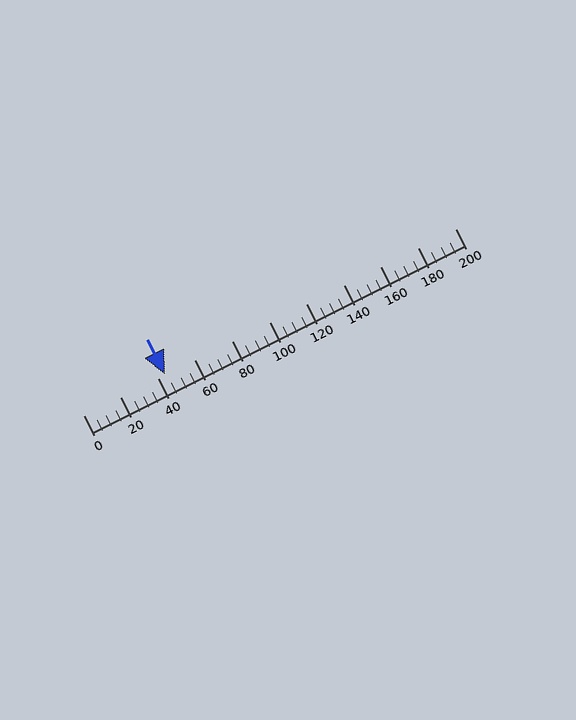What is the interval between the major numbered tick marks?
The major tick marks are spaced 20 units apart.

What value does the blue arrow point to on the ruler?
The blue arrow points to approximately 44.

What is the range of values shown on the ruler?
The ruler shows values from 0 to 200.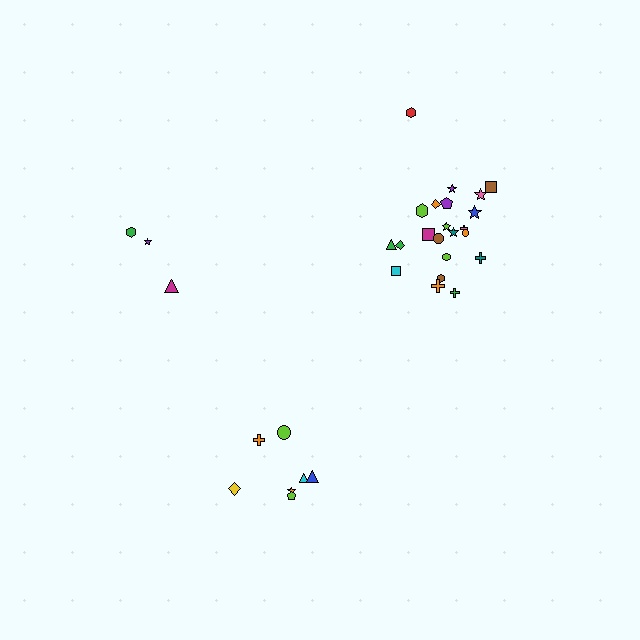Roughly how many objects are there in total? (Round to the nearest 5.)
Roughly 30 objects in total.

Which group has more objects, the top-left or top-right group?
The top-right group.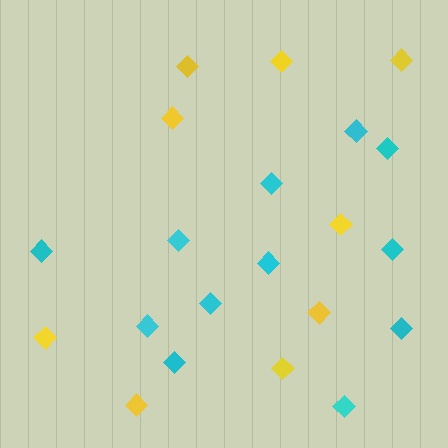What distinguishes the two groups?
There are 2 groups: one group of cyan diamonds (12) and one group of yellow diamonds (9).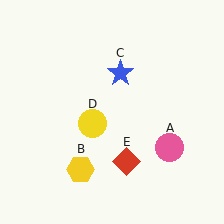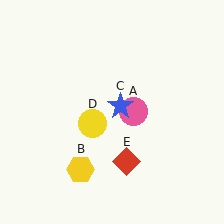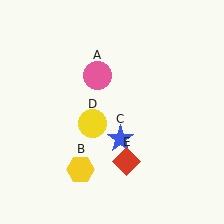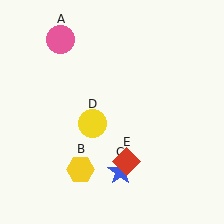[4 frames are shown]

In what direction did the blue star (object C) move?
The blue star (object C) moved down.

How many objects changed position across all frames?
2 objects changed position: pink circle (object A), blue star (object C).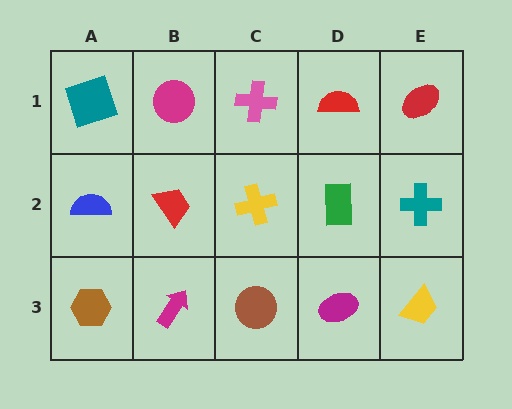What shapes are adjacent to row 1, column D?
A green rectangle (row 2, column D), a pink cross (row 1, column C), a red ellipse (row 1, column E).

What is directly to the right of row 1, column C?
A red semicircle.